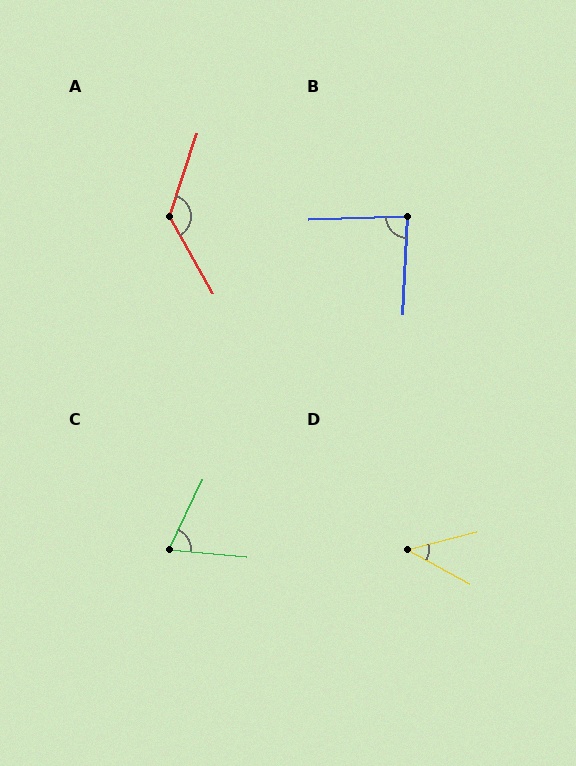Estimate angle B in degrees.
Approximately 86 degrees.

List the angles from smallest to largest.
D (43°), C (70°), B (86°), A (132°).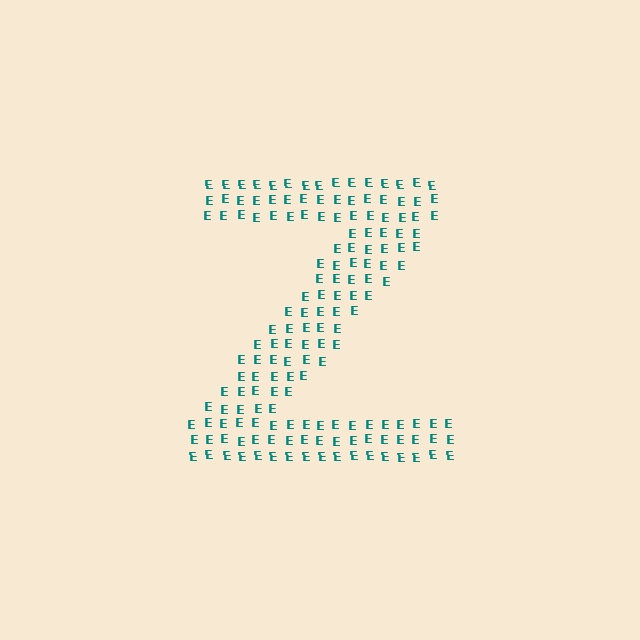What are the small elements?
The small elements are letter E's.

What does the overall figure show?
The overall figure shows the letter Z.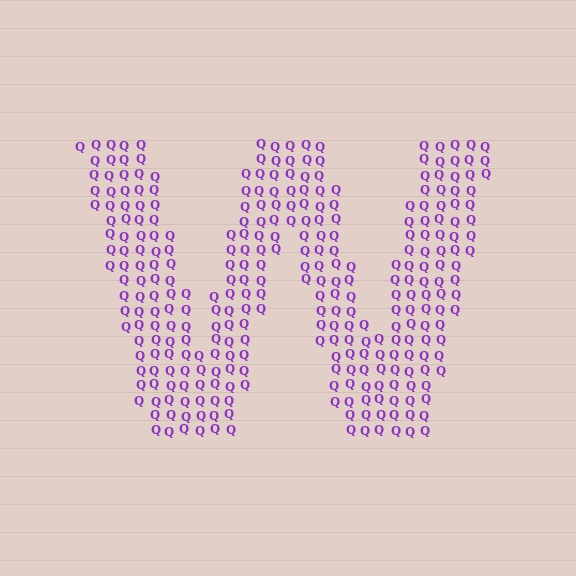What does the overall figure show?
The overall figure shows the letter W.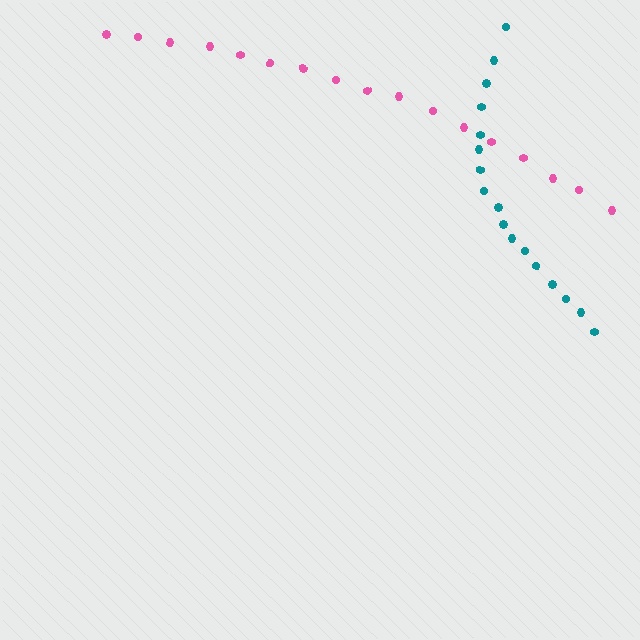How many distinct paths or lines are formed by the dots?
There are 2 distinct paths.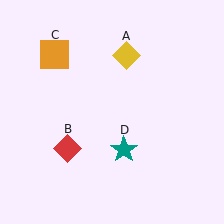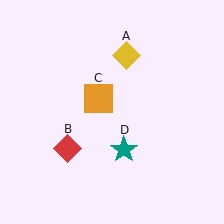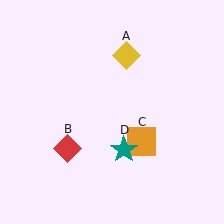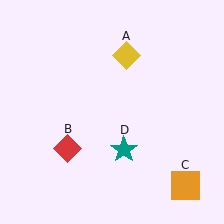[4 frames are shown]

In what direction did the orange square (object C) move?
The orange square (object C) moved down and to the right.